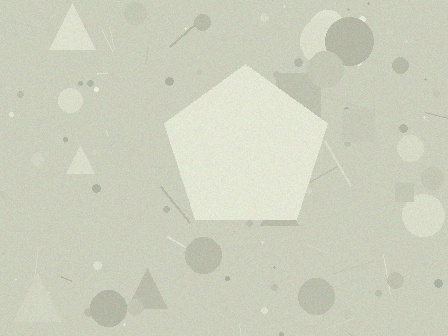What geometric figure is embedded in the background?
A pentagon is embedded in the background.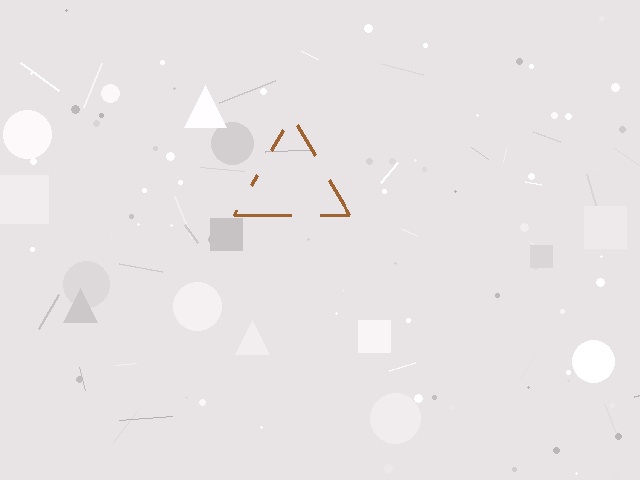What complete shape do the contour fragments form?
The contour fragments form a triangle.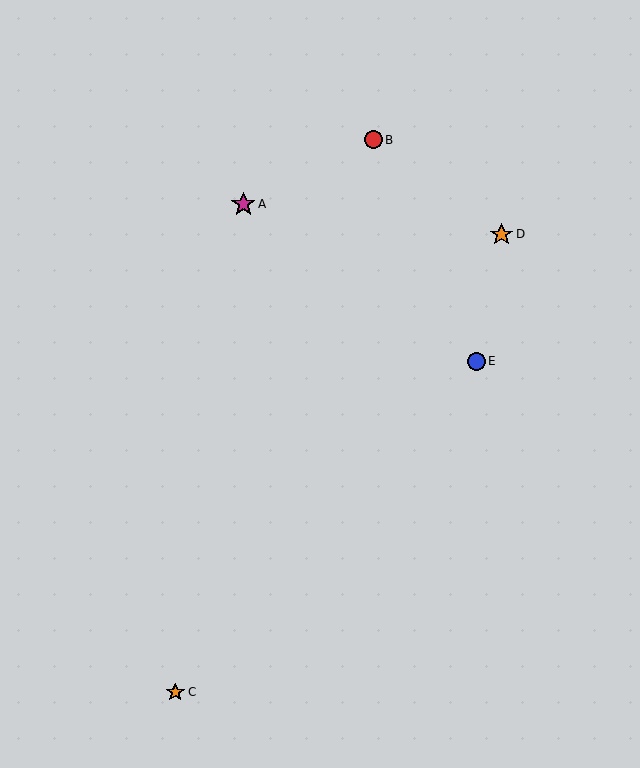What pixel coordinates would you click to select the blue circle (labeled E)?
Click at (476, 361) to select the blue circle E.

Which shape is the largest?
The magenta star (labeled A) is the largest.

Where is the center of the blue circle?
The center of the blue circle is at (476, 361).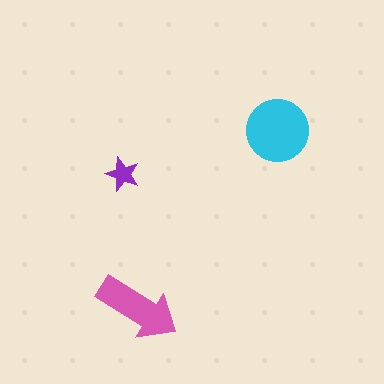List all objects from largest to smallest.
The cyan circle, the pink arrow, the purple star.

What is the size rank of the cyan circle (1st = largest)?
1st.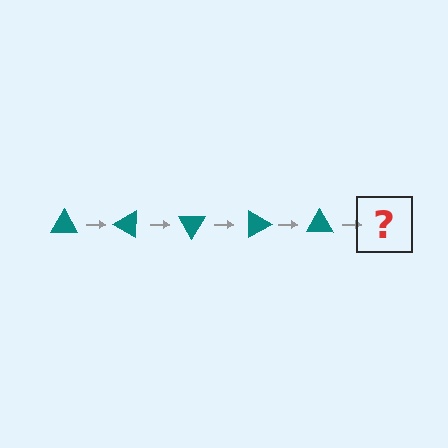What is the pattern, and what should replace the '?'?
The pattern is that the triangle rotates 30 degrees each step. The '?' should be a teal triangle rotated 150 degrees.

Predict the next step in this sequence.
The next step is a teal triangle rotated 150 degrees.